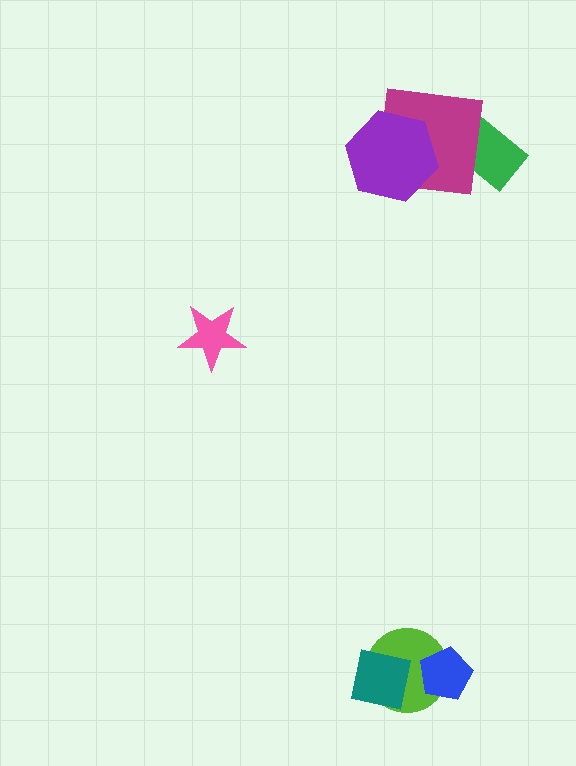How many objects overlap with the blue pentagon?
1 object overlaps with the blue pentagon.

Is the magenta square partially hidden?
Yes, it is partially covered by another shape.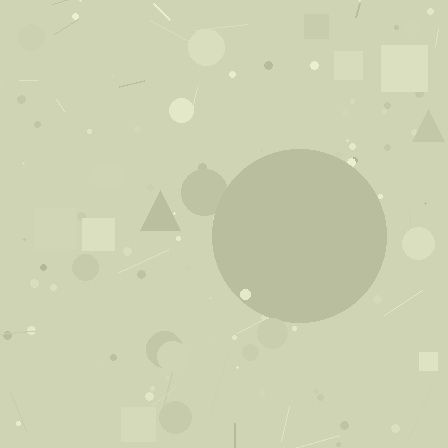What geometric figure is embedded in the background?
A circle is embedded in the background.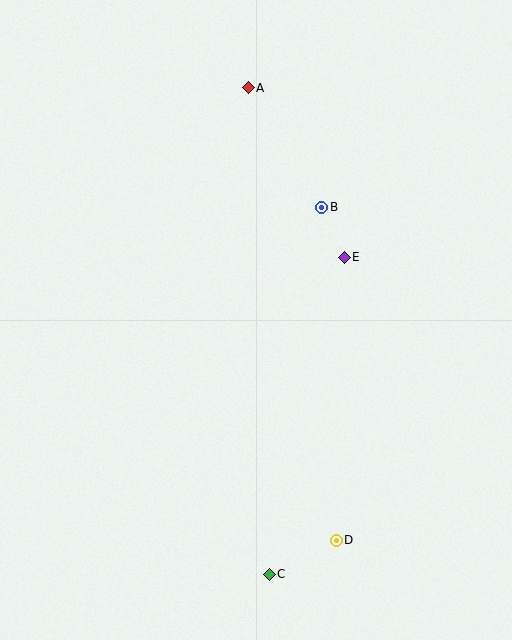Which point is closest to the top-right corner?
Point A is closest to the top-right corner.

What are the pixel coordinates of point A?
Point A is at (248, 88).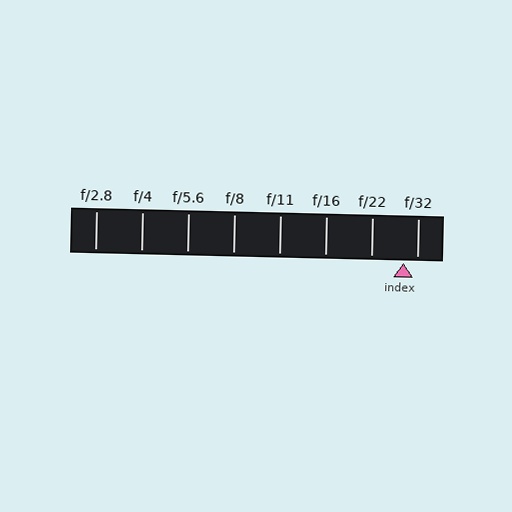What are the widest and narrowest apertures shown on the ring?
The widest aperture shown is f/2.8 and the narrowest is f/32.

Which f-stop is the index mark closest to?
The index mark is closest to f/32.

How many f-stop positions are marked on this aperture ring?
There are 8 f-stop positions marked.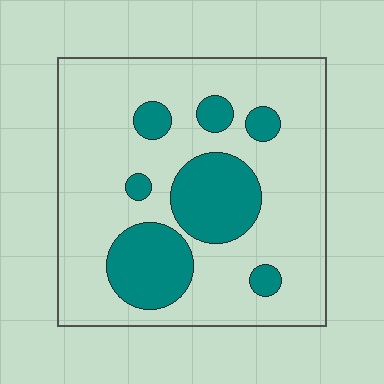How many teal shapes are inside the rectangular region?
7.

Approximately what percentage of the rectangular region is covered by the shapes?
Approximately 25%.